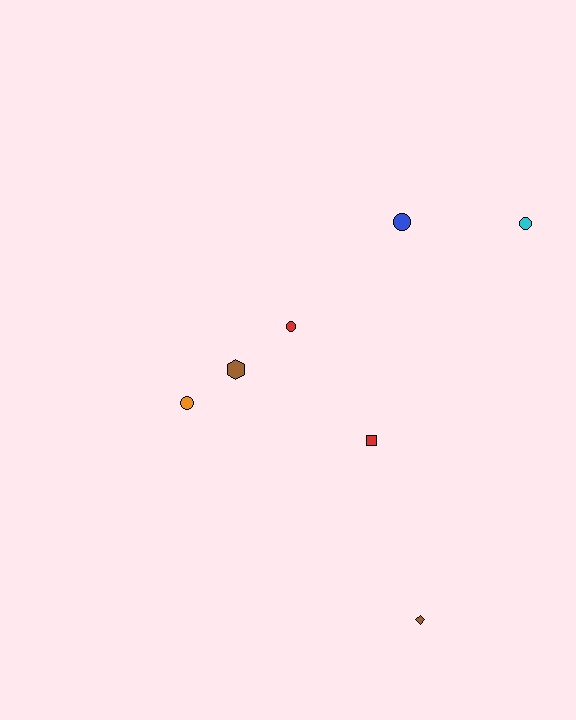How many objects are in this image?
There are 7 objects.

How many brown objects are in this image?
There are 2 brown objects.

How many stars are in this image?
There are no stars.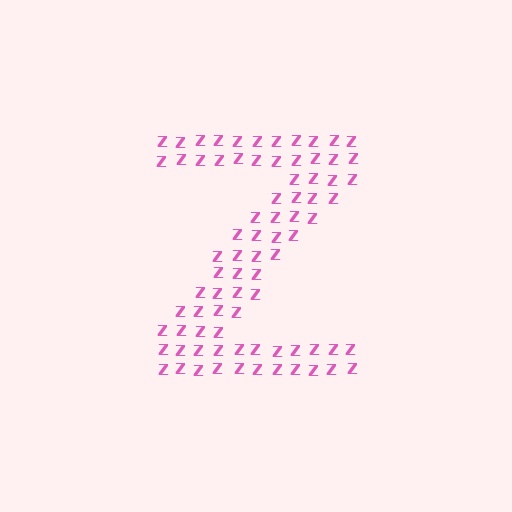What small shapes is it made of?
It is made of small letter Z's.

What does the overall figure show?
The overall figure shows the letter Z.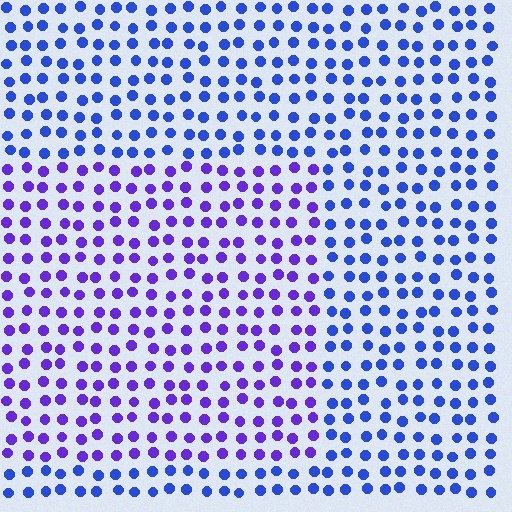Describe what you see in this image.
The image is filled with small blue elements in a uniform arrangement. A rectangle-shaped region is visible where the elements are tinted to a slightly different hue, forming a subtle color boundary.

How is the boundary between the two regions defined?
The boundary is defined purely by a slight shift in hue (about 34 degrees). Spacing, size, and orientation are identical on both sides.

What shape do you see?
I see a rectangle.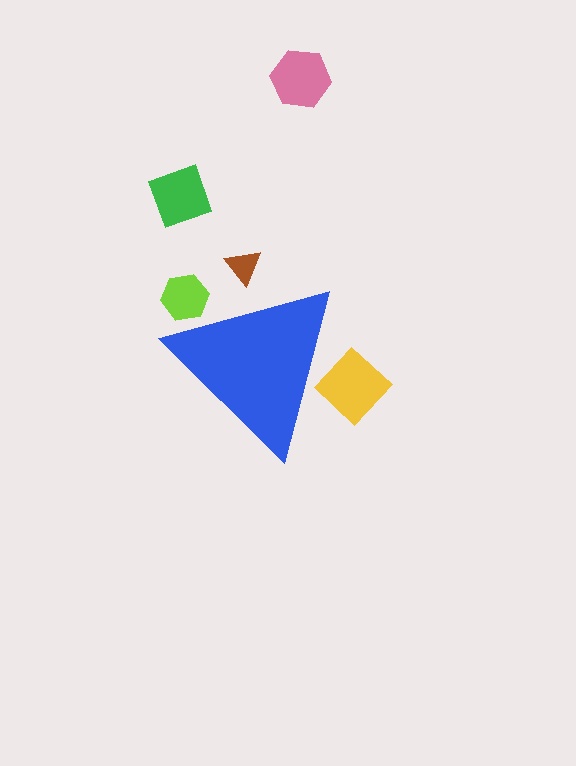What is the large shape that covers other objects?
A blue triangle.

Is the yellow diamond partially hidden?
Yes, the yellow diamond is partially hidden behind the blue triangle.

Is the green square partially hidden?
No, the green square is fully visible.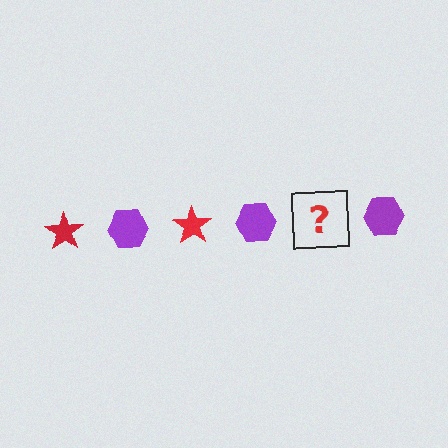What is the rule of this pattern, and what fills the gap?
The rule is that the pattern alternates between red star and purple hexagon. The gap should be filled with a red star.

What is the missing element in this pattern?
The missing element is a red star.